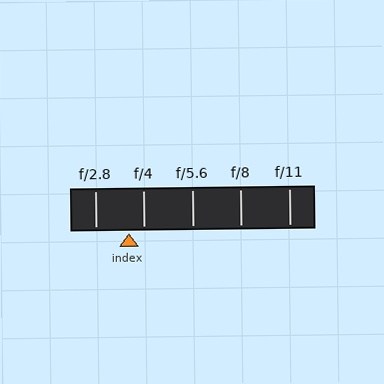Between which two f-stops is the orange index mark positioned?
The index mark is between f/2.8 and f/4.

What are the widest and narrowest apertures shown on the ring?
The widest aperture shown is f/2.8 and the narrowest is f/11.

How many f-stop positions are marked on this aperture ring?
There are 5 f-stop positions marked.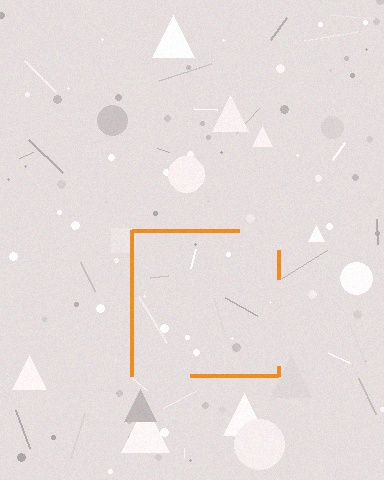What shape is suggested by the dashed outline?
The dashed outline suggests a square.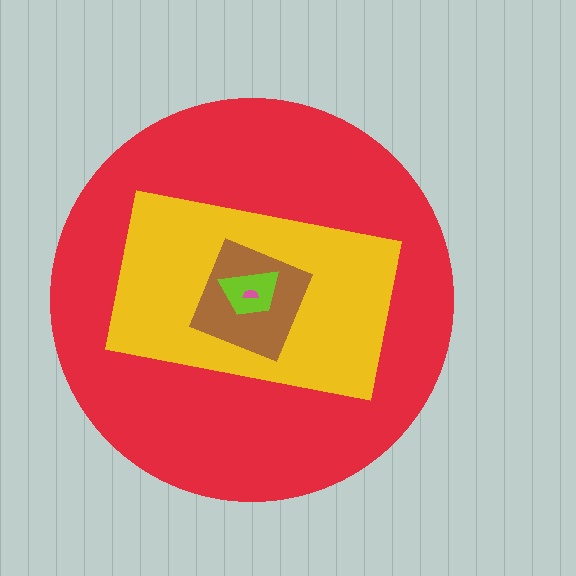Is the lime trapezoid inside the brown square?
Yes.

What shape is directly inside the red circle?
The yellow rectangle.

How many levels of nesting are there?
5.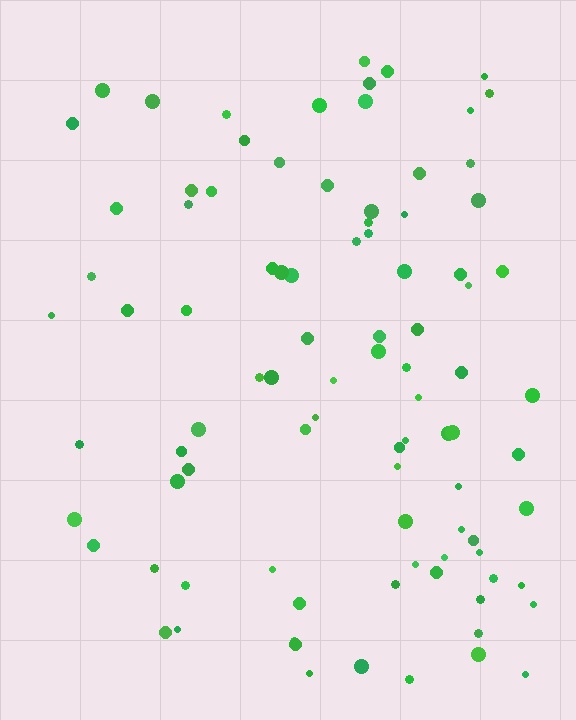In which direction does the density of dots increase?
From left to right, with the right side densest.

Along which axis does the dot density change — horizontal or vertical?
Horizontal.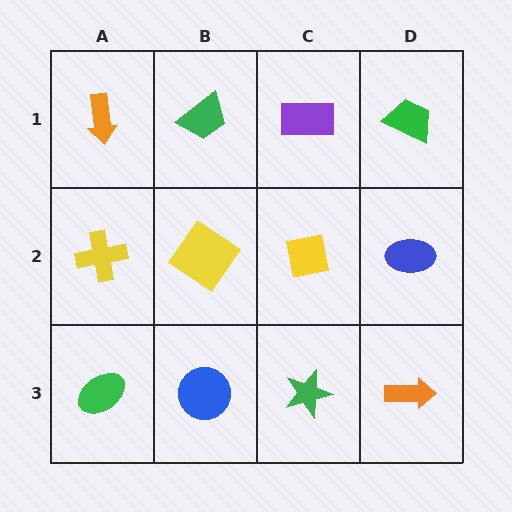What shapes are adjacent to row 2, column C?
A purple rectangle (row 1, column C), a green star (row 3, column C), a yellow diamond (row 2, column B), a blue ellipse (row 2, column D).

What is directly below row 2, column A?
A green ellipse.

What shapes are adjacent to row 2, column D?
A green trapezoid (row 1, column D), an orange arrow (row 3, column D), a yellow square (row 2, column C).